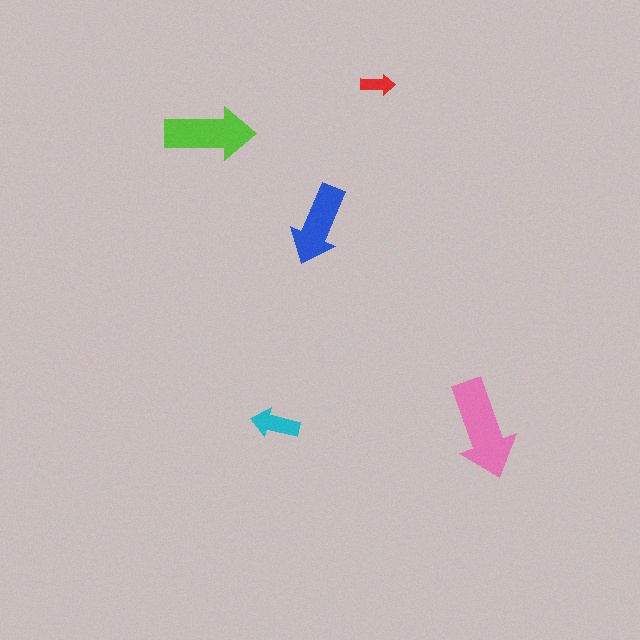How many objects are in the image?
There are 5 objects in the image.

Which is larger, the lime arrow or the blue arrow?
The lime one.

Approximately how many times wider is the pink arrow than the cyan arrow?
About 2 times wider.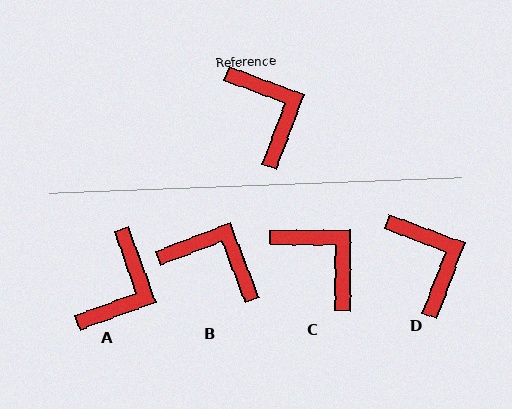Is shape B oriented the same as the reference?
No, it is off by about 42 degrees.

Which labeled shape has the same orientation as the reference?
D.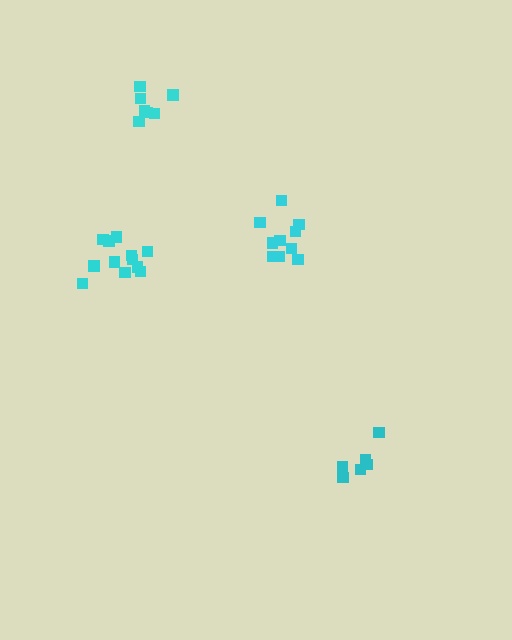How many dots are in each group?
Group 1: 6 dots, Group 2: 10 dots, Group 3: 7 dots, Group 4: 12 dots (35 total).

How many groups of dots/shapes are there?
There are 4 groups.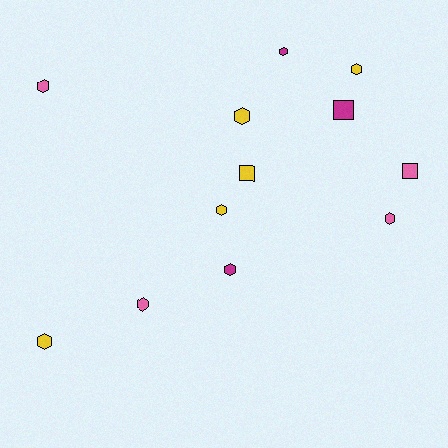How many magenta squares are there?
There is 1 magenta square.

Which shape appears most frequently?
Hexagon, with 9 objects.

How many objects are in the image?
There are 12 objects.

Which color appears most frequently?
Yellow, with 5 objects.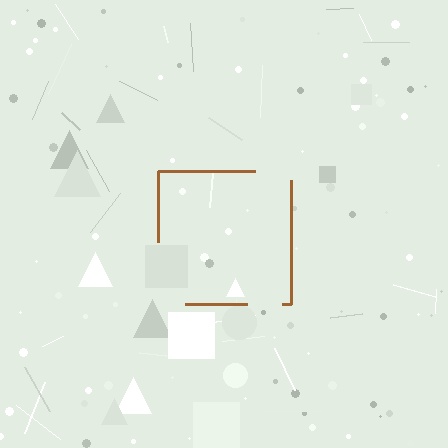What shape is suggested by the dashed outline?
The dashed outline suggests a square.